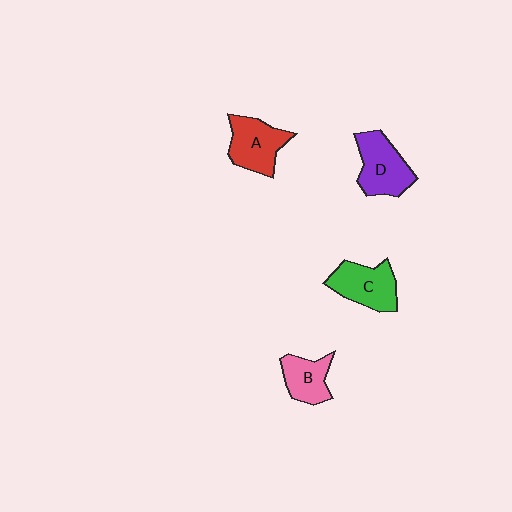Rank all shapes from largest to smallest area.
From largest to smallest: D (purple), A (red), C (green), B (pink).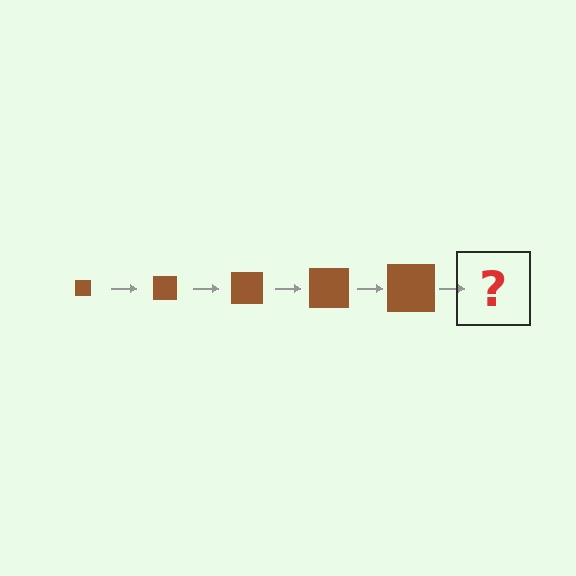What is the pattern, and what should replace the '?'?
The pattern is that the square gets progressively larger each step. The '?' should be a brown square, larger than the previous one.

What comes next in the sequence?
The next element should be a brown square, larger than the previous one.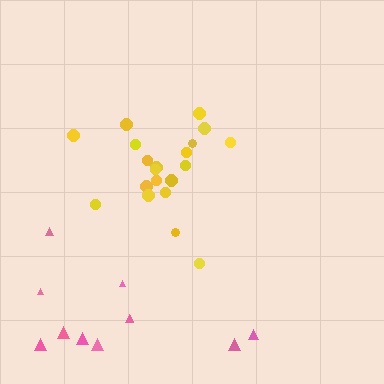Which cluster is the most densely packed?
Yellow.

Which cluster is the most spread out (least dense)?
Pink.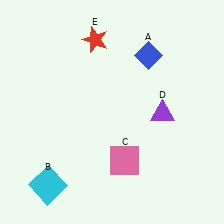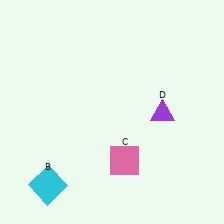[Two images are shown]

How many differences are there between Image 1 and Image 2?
There are 2 differences between the two images.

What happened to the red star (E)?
The red star (E) was removed in Image 2. It was in the top-left area of Image 1.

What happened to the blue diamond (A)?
The blue diamond (A) was removed in Image 2. It was in the top-right area of Image 1.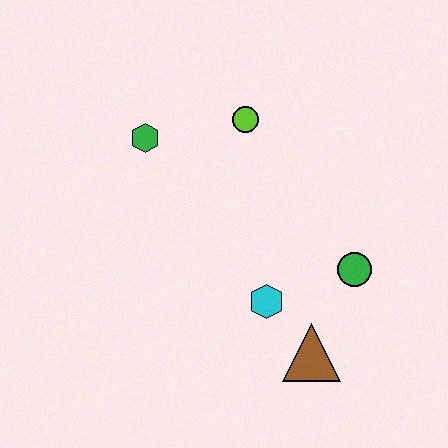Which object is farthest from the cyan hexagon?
The green hexagon is farthest from the cyan hexagon.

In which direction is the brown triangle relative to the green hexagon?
The brown triangle is below the green hexagon.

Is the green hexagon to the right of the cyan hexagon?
No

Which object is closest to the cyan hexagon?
The brown triangle is closest to the cyan hexagon.